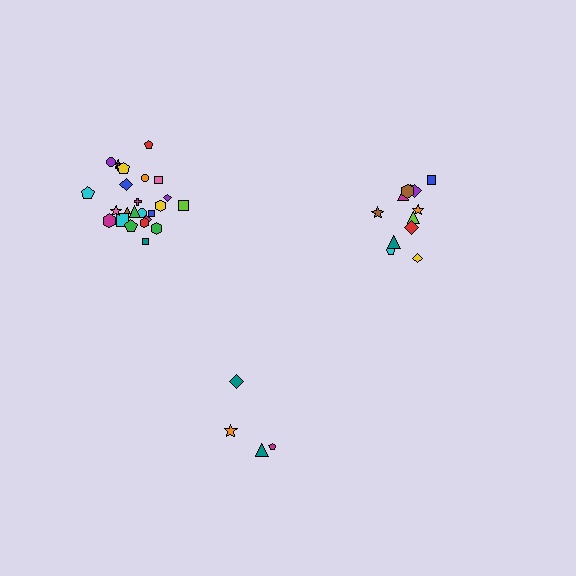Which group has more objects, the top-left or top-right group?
The top-left group.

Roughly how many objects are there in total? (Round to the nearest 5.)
Roughly 40 objects in total.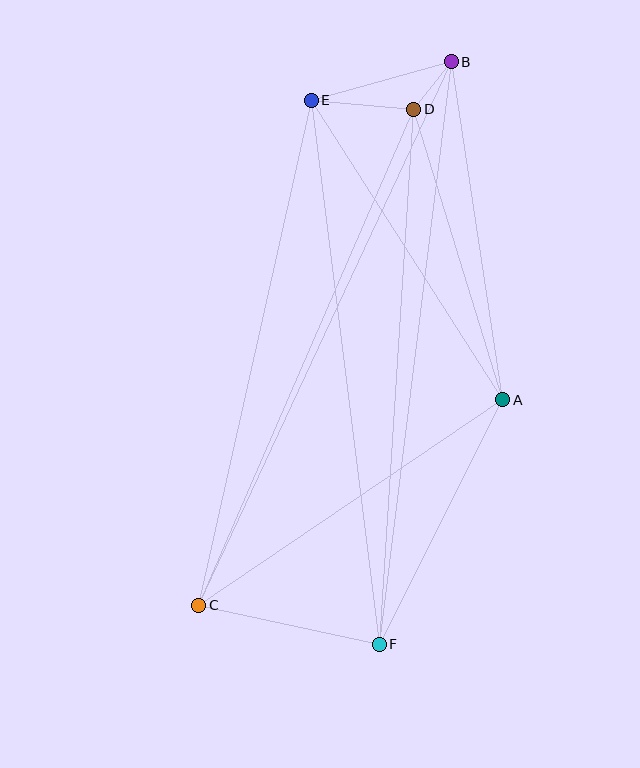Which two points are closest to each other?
Points B and D are closest to each other.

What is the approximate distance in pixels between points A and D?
The distance between A and D is approximately 304 pixels.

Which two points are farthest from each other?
Points B and C are farthest from each other.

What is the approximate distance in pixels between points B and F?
The distance between B and F is approximately 587 pixels.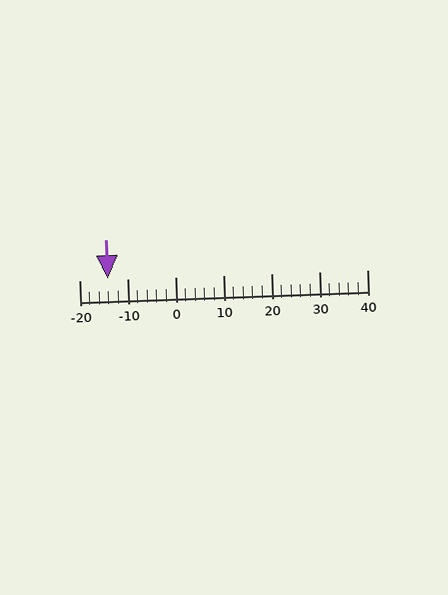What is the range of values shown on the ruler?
The ruler shows values from -20 to 40.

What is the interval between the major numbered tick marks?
The major tick marks are spaced 10 units apart.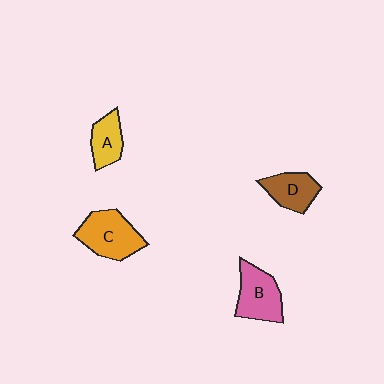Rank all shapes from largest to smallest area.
From largest to smallest: C (orange), B (pink), D (brown), A (yellow).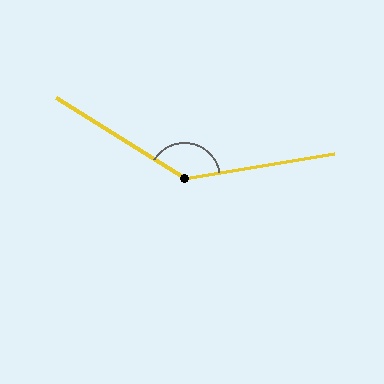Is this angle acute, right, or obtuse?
It is obtuse.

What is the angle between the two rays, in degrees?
Approximately 139 degrees.